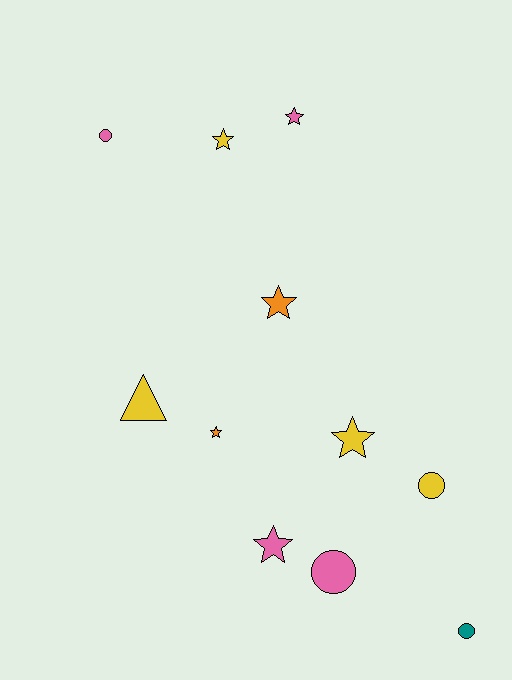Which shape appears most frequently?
Star, with 6 objects.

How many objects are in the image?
There are 11 objects.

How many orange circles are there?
There are no orange circles.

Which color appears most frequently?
Pink, with 4 objects.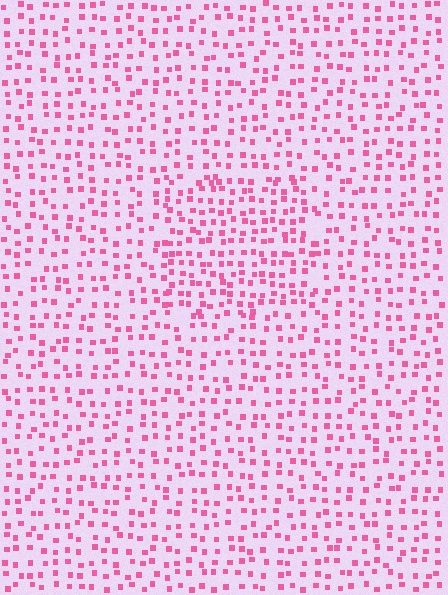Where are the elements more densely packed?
The elements are more densely packed inside the rectangle boundary.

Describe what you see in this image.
The image contains small pink elements arranged at two different densities. A rectangle-shaped region is visible where the elements are more densely packed than the surrounding area.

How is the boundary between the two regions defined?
The boundary is defined by a change in element density (approximately 1.4x ratio). All elements are the same color, size, and shape.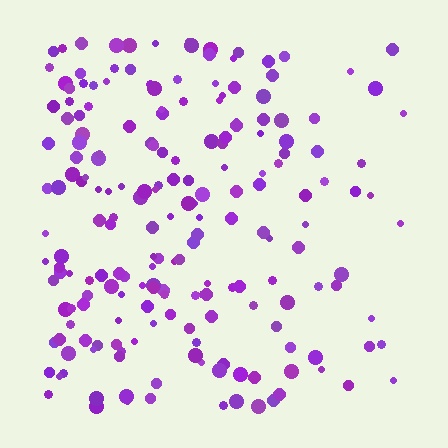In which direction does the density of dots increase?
From right to left, with the left side densest.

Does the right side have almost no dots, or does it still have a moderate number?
Still a moderate number, just noticeably fewer than the left.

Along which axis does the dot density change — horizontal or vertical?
Horizontal.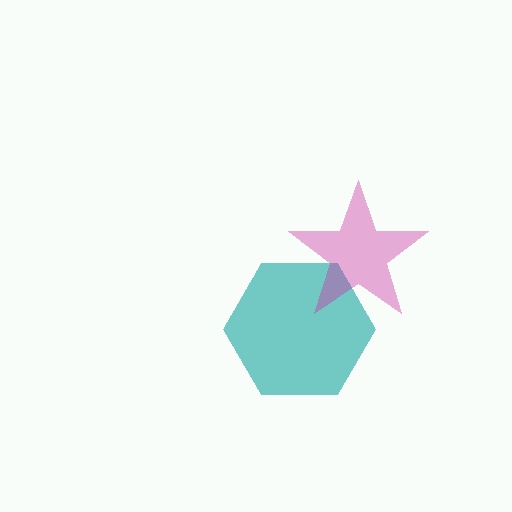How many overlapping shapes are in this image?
There are 2 overlapping shapes in the image.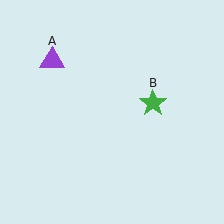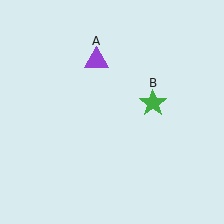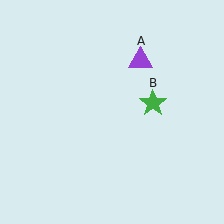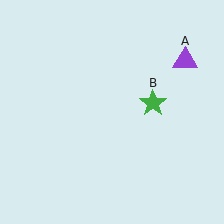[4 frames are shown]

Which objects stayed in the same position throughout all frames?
Green star (object B) remained stationary.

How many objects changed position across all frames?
1 object changed position: purple triangle (object A).